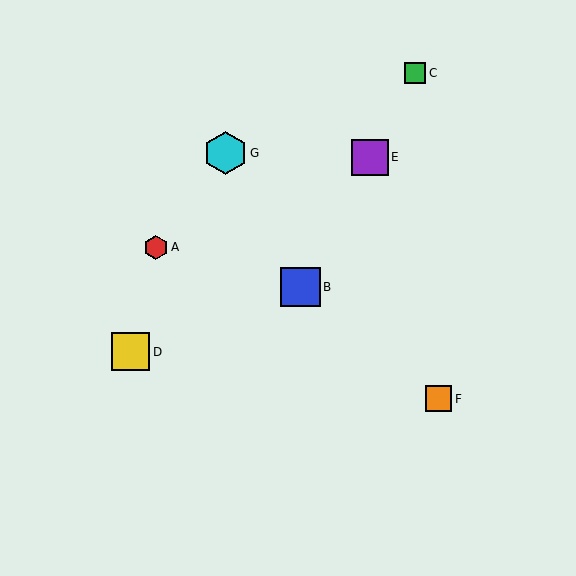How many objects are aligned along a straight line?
3 objects (B, C, E) are aligned along a straight line.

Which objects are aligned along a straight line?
Objects B, C, E are aligned along a straight line.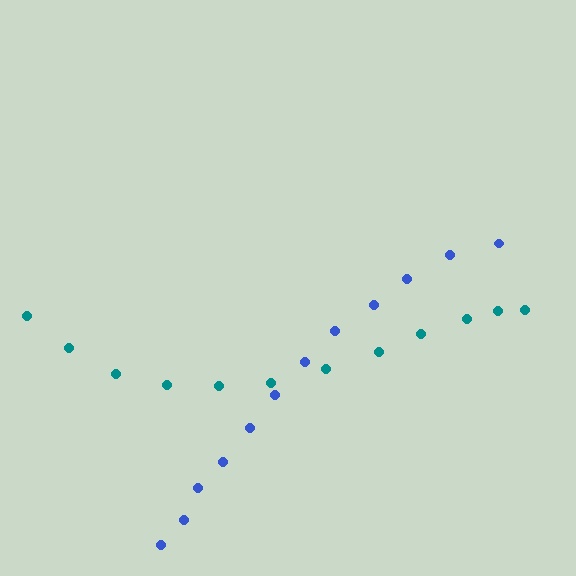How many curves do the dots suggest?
There are 2 distinct paths.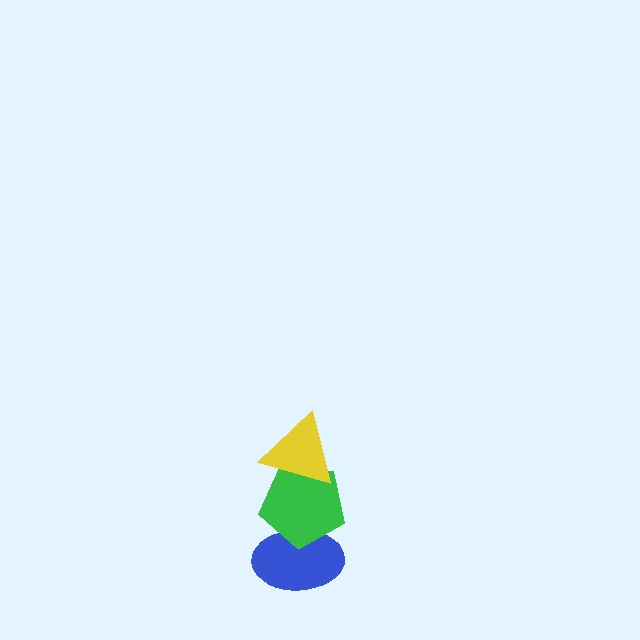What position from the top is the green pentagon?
The green pentagon is 2nd from the top.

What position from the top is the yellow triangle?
The yellow triangle is 1st from the top.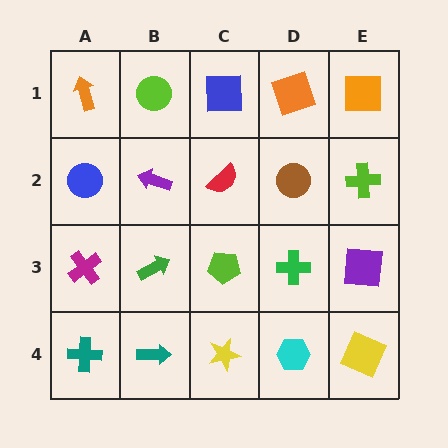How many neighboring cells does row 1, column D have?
3.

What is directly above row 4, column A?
A magenta cross.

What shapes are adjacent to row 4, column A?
A magenta cross (row 3, column A), a teal arrow (row 4, column B).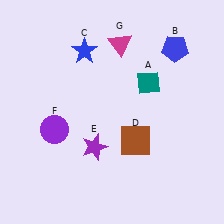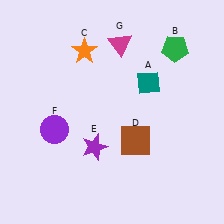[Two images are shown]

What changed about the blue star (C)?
In Image 1, C is blue. In Image 2, it changed to orange.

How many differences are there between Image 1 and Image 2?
There are 2 differences between the two images.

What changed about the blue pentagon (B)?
In Image 1, B is blue. In Image 2, it changed to green.